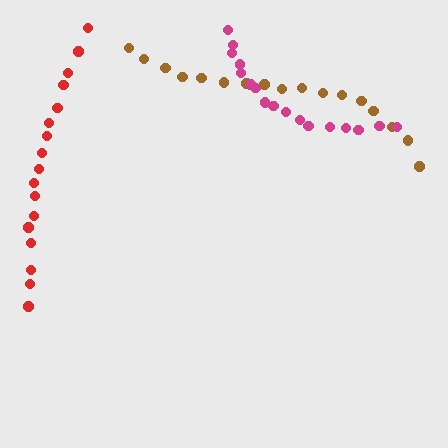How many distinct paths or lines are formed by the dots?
There are 3 distinct paths.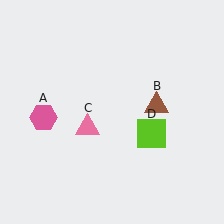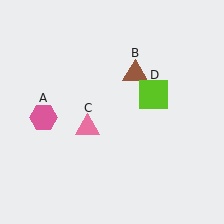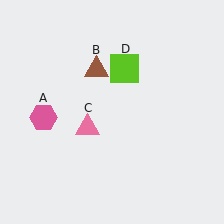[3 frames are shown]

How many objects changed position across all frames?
2 objects changed position: brown triangle (object B), lime square (object D).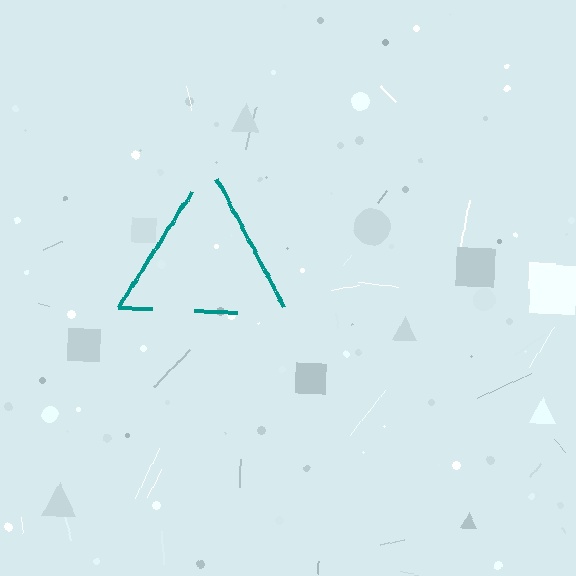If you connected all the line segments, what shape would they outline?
They would outline a triangle.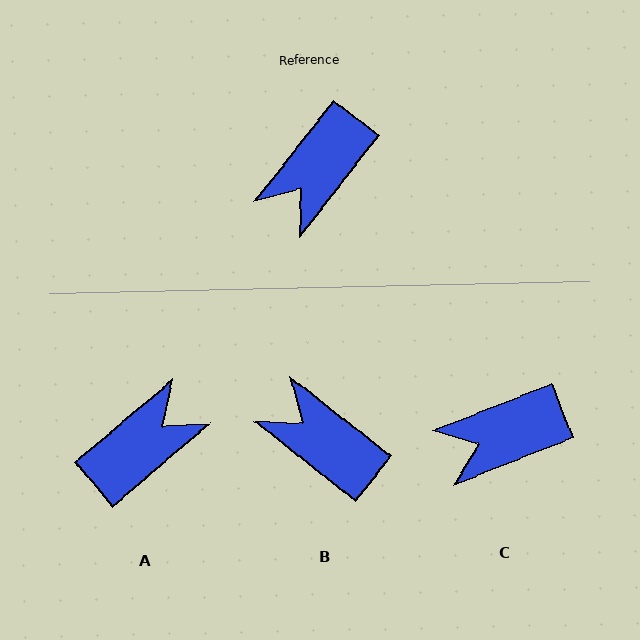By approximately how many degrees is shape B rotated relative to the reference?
Approximately 91 degrees clockwise.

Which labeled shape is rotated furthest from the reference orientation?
A, about 168 degrees away.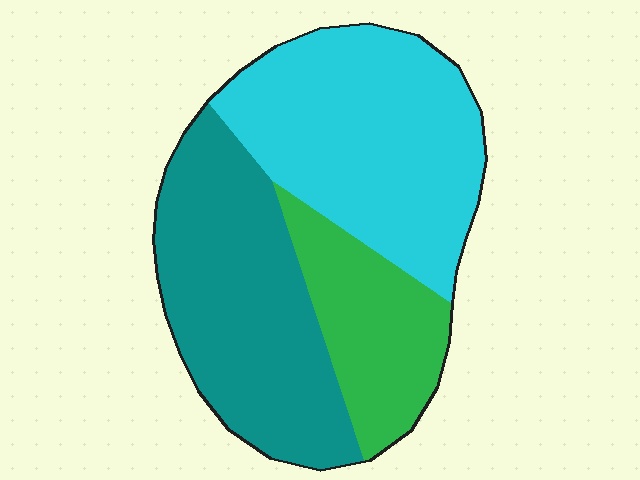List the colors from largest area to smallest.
From largest to smallest: cyan, teal, green.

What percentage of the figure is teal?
Teal takes up about three eighths (3/8) of the figure.